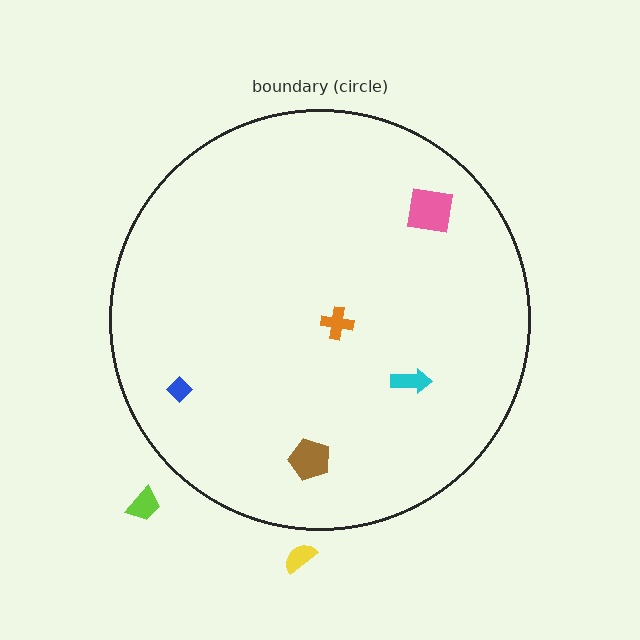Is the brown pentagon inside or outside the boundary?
Inside.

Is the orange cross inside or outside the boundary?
Inside.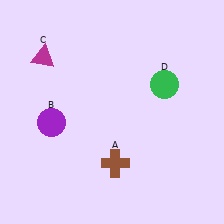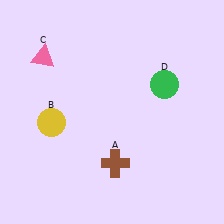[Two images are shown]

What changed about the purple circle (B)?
In Image 1, B is purple. In Image 2, it changed to yellow.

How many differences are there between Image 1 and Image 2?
There are 2 differences between the two images.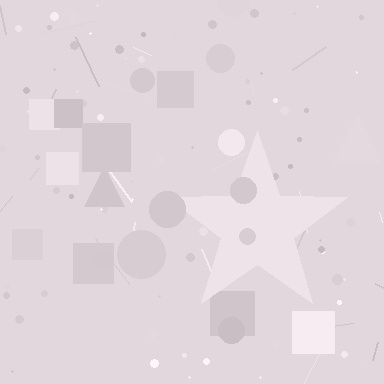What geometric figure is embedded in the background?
A star is embedded in the background.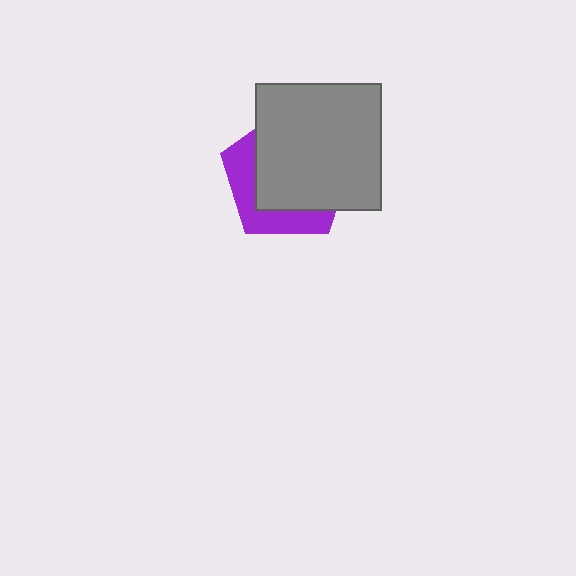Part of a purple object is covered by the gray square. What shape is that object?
It is a pentagon.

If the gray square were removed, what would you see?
You would see the complete purple pentagon.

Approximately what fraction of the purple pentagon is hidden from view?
Roughly 67% of the purple pentagon is hidden behind the gray square.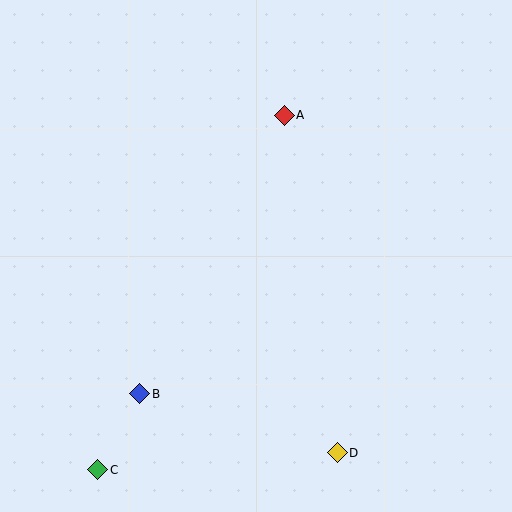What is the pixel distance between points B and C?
The distance between B and C is 87 pixels.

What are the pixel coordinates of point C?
Point C is at (98, 470).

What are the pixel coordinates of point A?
Point A is at (284, 115).